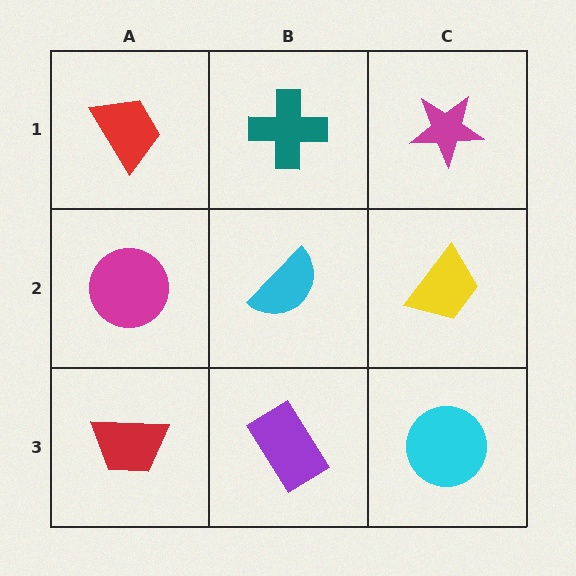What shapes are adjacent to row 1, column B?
A cyan semicircle (row 2, column B), a red trapezoid (row 1, column A), a magenta star (row 1, column C).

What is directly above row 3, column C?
A yellow trapezoid.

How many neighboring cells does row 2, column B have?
4.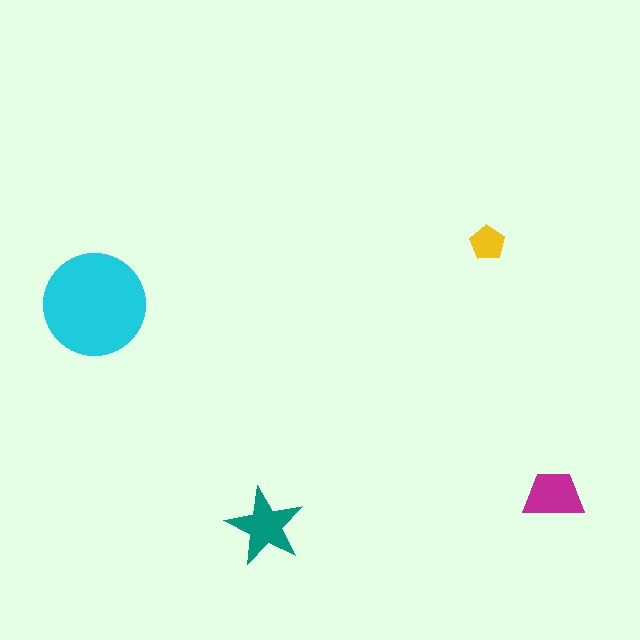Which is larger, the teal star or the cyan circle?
The cyan circle.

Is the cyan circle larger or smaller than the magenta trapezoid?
Larger.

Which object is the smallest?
The yellow pentagon.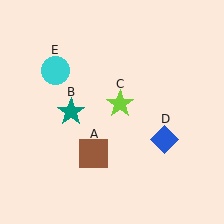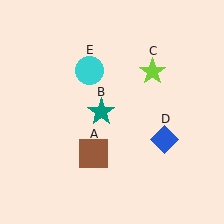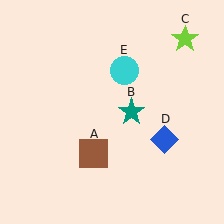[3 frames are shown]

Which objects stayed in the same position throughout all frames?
Brown square (object A) and blue diamond (object D) remained stationary.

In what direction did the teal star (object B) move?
The teal star (object B) moved right.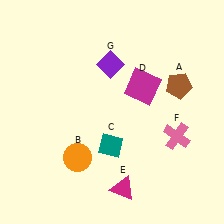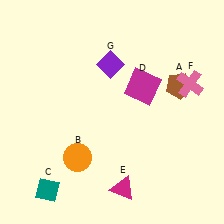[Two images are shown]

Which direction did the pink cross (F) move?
The pink cross (F) moved up.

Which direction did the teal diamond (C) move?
The teal diamond (C) moved left.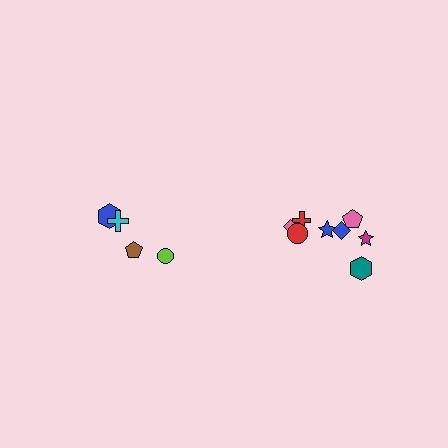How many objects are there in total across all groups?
There are 12 objects.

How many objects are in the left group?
There are 4 objects.